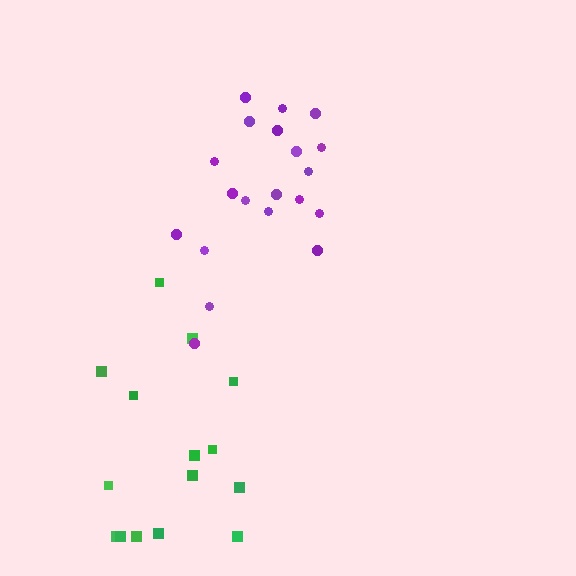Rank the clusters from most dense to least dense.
purple, green.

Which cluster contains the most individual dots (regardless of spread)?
Purple (20).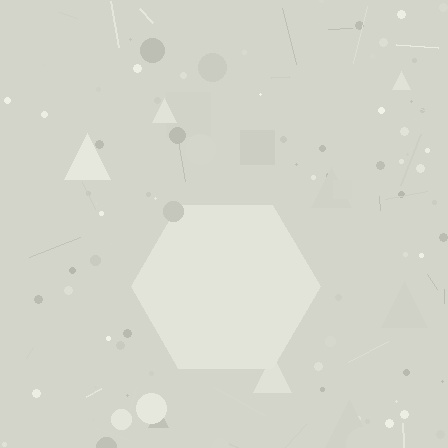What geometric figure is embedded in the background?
A hexagon is embedded in the background.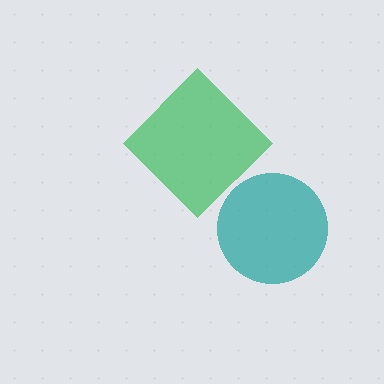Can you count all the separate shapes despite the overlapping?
Yes, there are 2 separate shapes.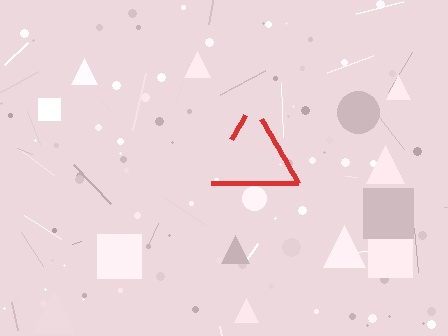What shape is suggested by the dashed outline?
The dashed outline suggests a triangle.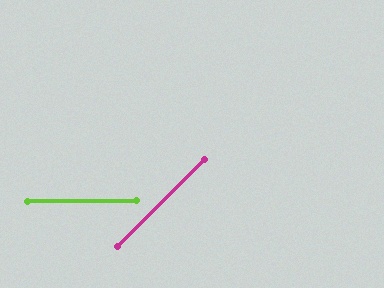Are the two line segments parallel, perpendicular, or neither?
Neither parallel nor perpendicular — they differ by about 44°.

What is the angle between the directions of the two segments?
Approximately 44 degrees.